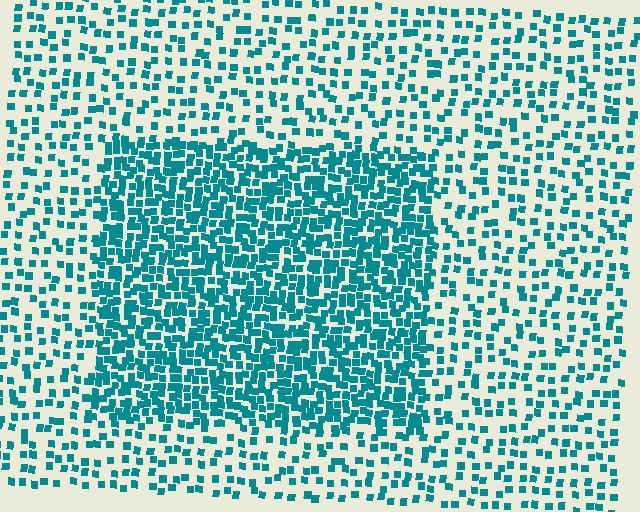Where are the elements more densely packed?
The elements are more densely packed inside the rectangle boundary.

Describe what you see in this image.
The image contains small teal elements arranged at two different densities. A rectangle-shaped region is visible where the elements are more densely packed than the surrounding area.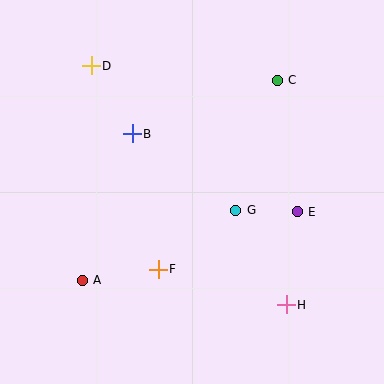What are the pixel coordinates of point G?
Point G is at (236, 210).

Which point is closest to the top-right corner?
Point C is closest to the top-right corner.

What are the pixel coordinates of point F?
Point F is at (159, 269).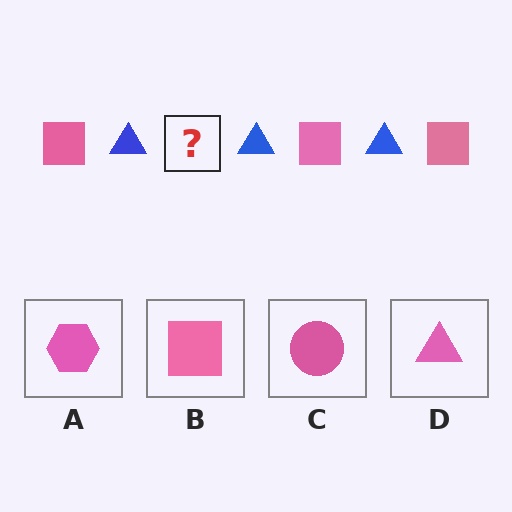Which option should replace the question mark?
Option B.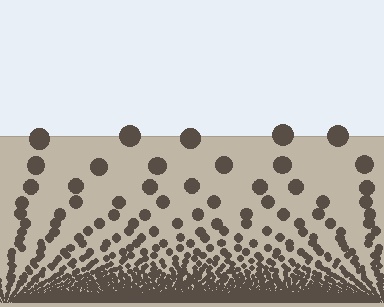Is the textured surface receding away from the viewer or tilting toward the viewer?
The surface appears to tilt toward the viewer. Texture elements get larger and sparser toward the top.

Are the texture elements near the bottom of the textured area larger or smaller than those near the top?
Smaller. The gradient is inverted — elements near the bottom are smaller and denser.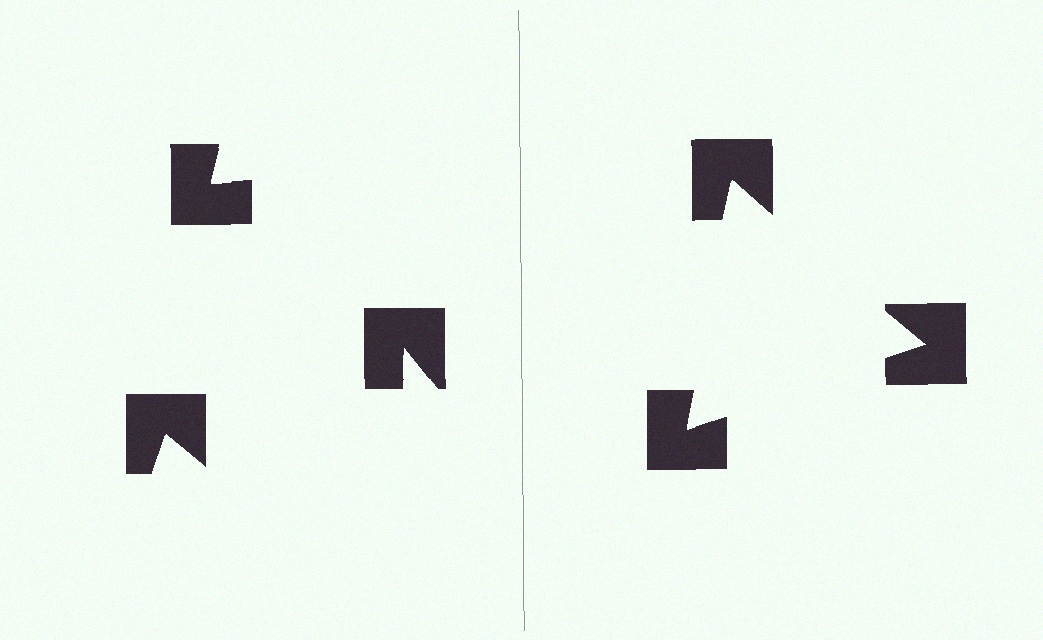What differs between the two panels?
The notched squares are positioned identically on both sides; only the wedge orientations differ. On the right they align to a triangle; on the left they are misaligned.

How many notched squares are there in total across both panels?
6 — 3 on each side.